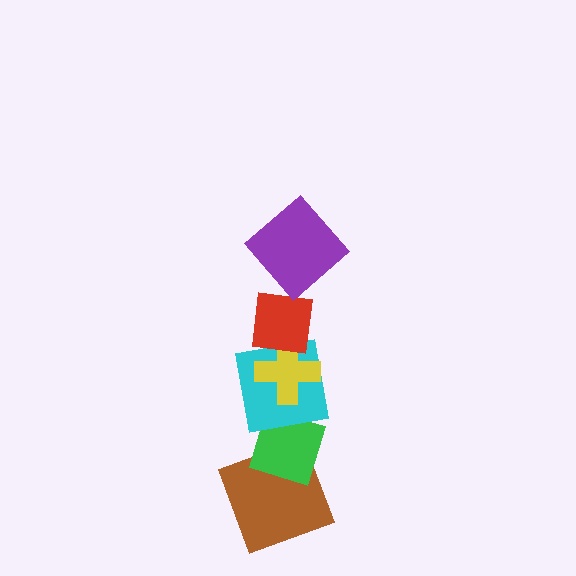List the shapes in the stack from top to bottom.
From top to bottom: the purple diamond, the red square, the yellow cross, the cyan square, the green diamond, the brown square.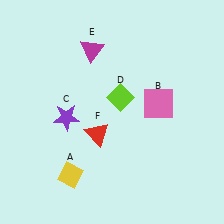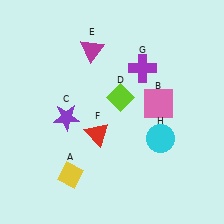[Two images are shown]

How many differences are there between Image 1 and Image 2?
There are 2 differences between the two images.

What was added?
A purple cross (G), a cyan circle (H) were added in Image 2.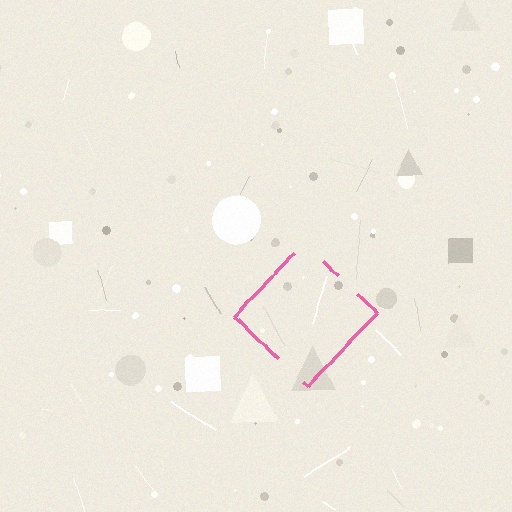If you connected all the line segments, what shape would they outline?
They would outline a diamond.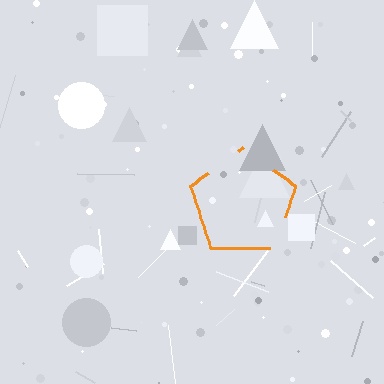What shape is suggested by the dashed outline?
The dashed outline suggests a pentagon.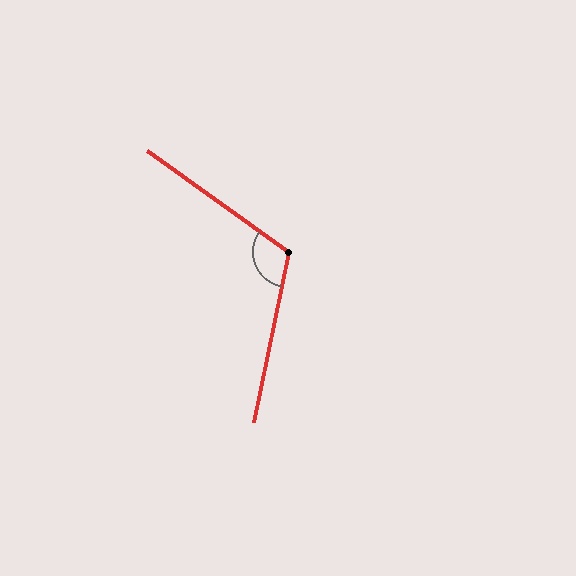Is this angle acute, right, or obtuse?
It is obtuse.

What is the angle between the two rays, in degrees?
Approximately 114 degrees.